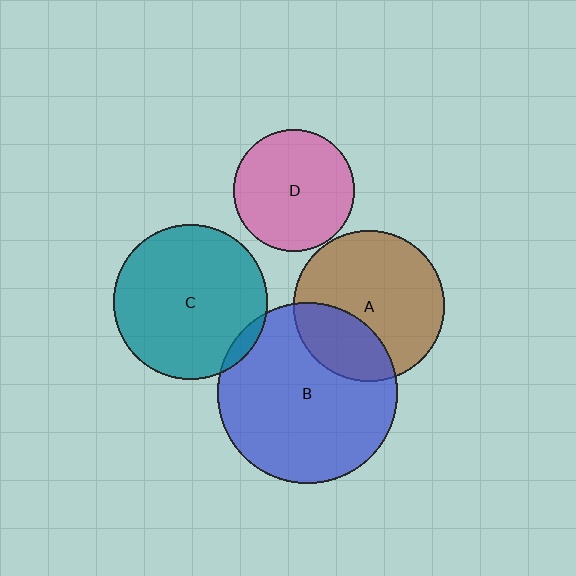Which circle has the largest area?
Circle B (blue).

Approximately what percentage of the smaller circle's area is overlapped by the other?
Approximately 5%.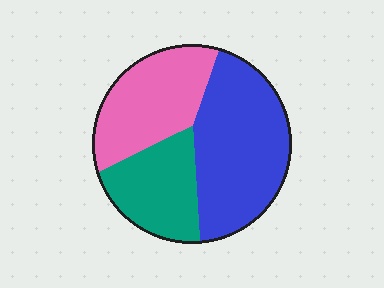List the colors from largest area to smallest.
From largest to smallest: blue, pink, teal.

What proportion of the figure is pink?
Pink takes up about one third (1/3) of the figure.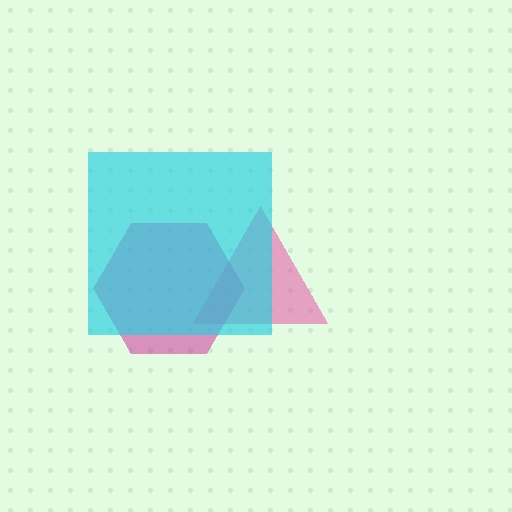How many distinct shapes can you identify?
There are 3 distinct shapes: a pink triangle, a magenta hexagon, a cyan square.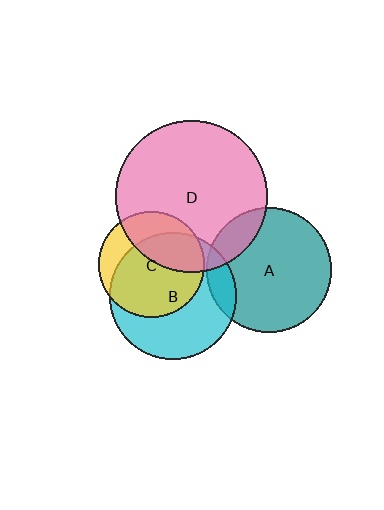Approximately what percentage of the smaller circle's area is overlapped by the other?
Approximately 15%.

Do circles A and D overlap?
Yes.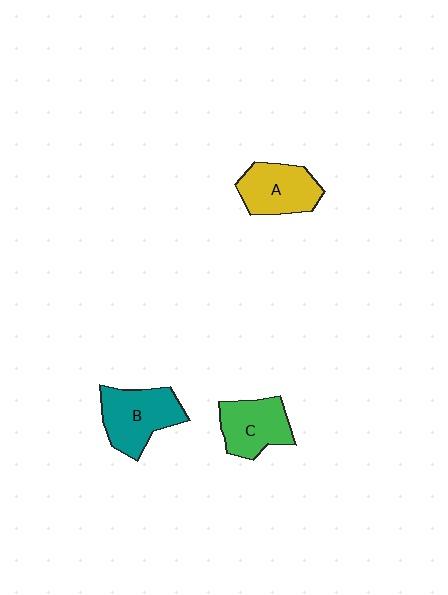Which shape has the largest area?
Shape B (teal).